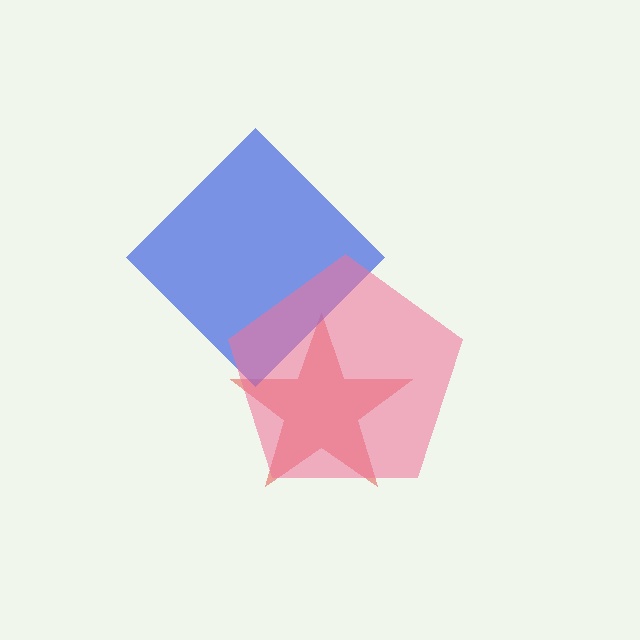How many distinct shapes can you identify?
There are 3 distinct shapes: a red star, a blue diamond, a pink pentagon.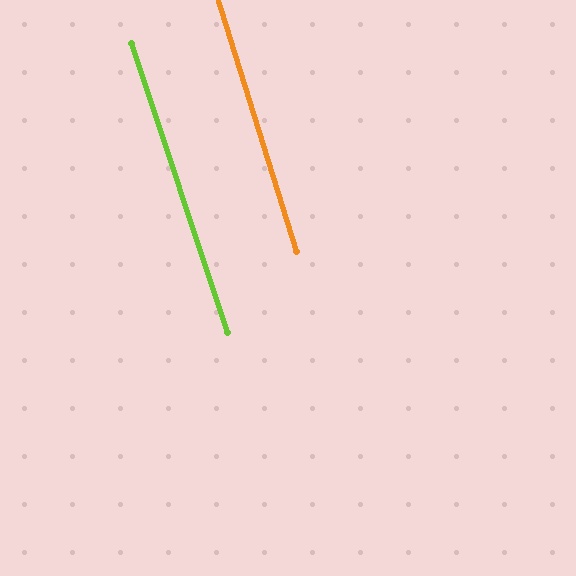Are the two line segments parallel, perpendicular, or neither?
Parallel — their directions differ by only 1.3°.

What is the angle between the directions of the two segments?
Approximately 1 degree.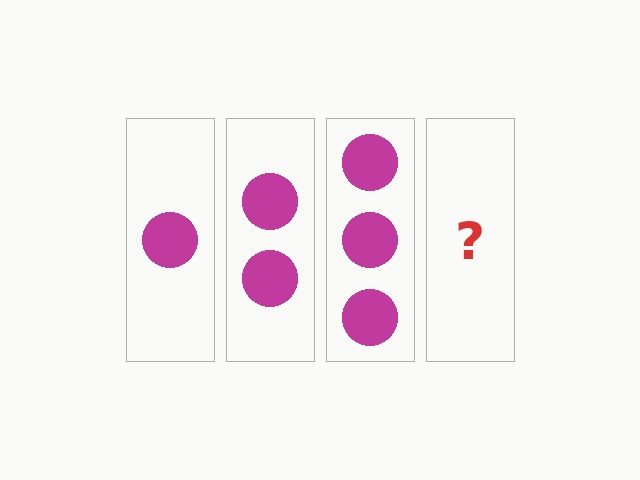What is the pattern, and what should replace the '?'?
The pattern is that each step adds one more circle. The '?' should be 4 circles.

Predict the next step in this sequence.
The next step is 4 circles.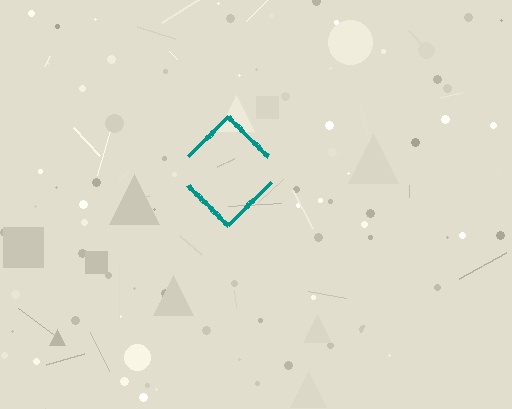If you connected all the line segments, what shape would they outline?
They would outline a diamond.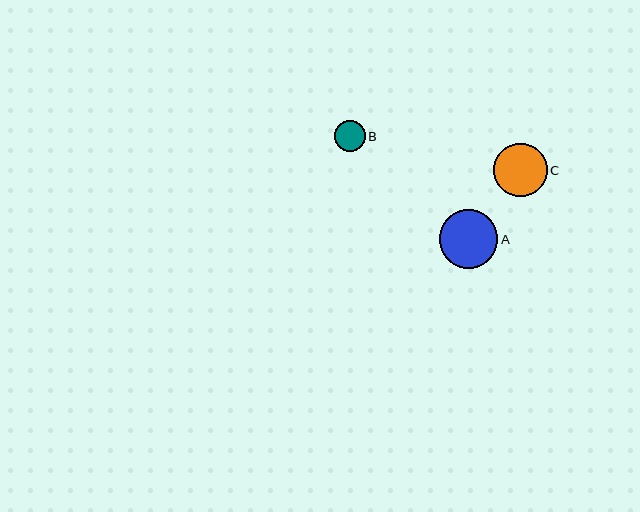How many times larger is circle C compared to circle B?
Circle C is approximately 1.7 times the size of circle B.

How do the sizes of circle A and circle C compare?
Circle A and circle C are approximately the same size.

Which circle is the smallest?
Circle B is the smallest with a size of approximately 31 pixels.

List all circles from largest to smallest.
From largest to smallest: A, C, B.